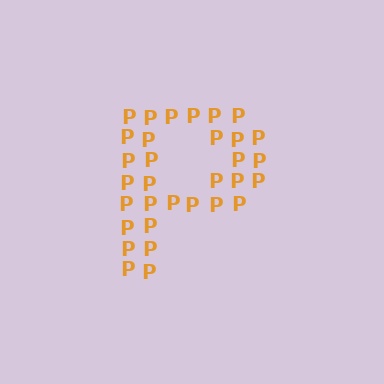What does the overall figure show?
The overall figure shows the letter P.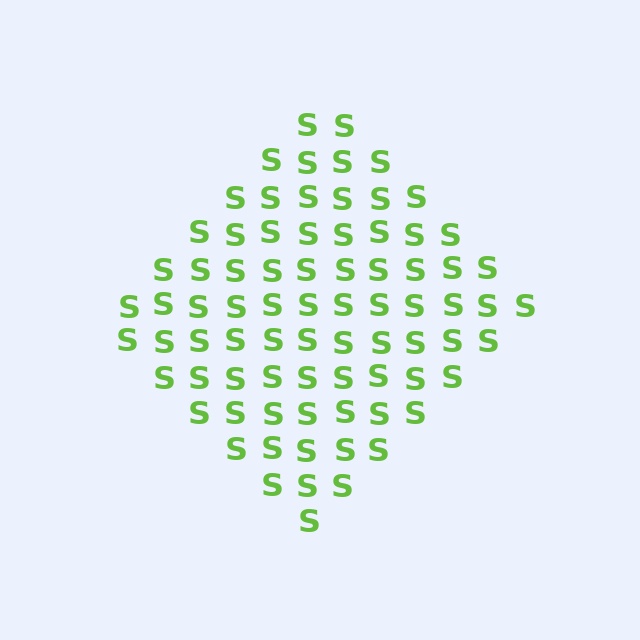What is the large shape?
The large shape is a diamond.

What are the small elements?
The small elements are letter S's.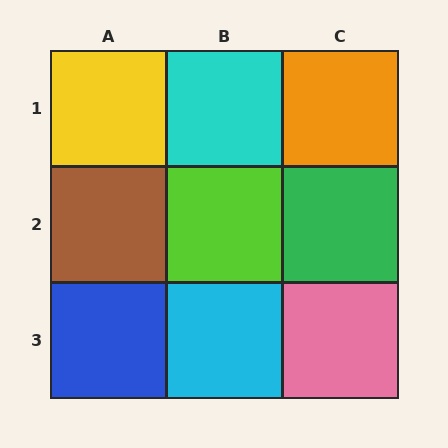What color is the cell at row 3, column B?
Cyan.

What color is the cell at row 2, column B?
Lime.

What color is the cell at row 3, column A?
Blue.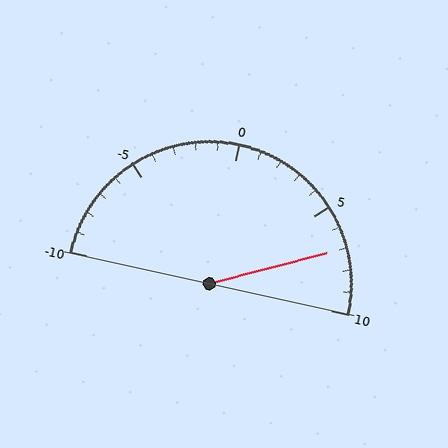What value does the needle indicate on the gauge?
The needle indicates approximately 7.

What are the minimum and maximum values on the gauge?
The gauge ranges from -10 to 10.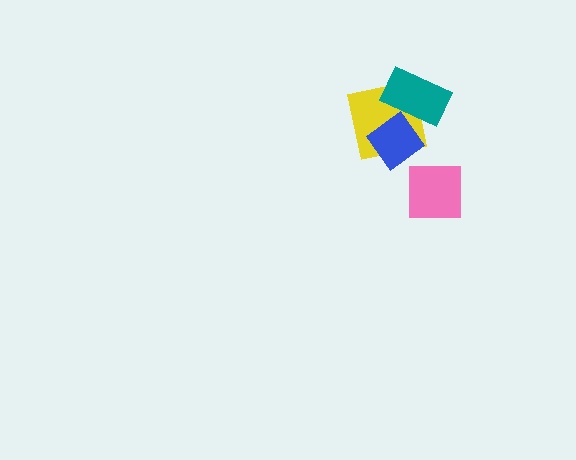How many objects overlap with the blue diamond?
2 objects overlap with the blue diamond.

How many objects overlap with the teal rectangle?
2 objects overlap with the teal rectangle.